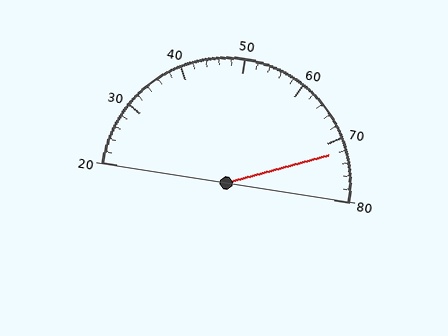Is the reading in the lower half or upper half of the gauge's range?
The reading is in the upper half of the range (20 to 80).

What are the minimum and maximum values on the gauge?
The gauge ranges from 20 to 80.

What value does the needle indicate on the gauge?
The needle indicates approximately 72.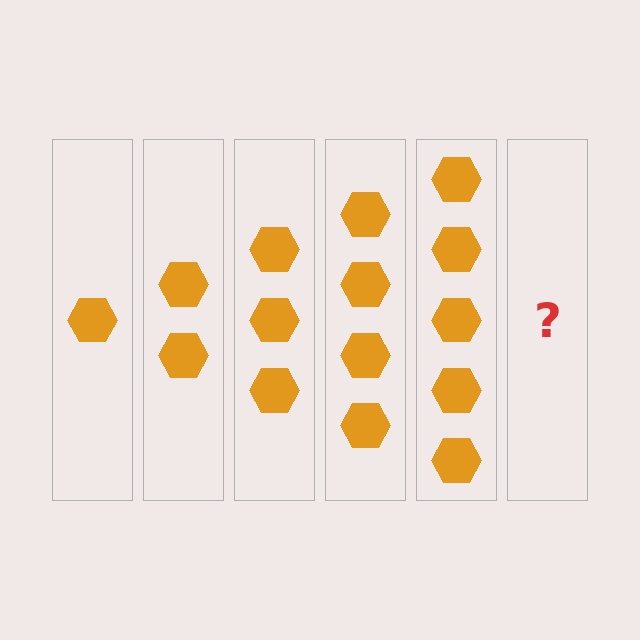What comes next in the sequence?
The next element should be 6 hexagons.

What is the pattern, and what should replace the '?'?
The pattern is that each step adds one more hexagon. The '?' should be 6 hexagons.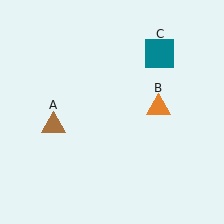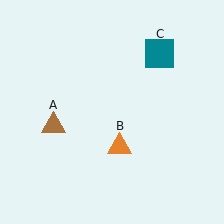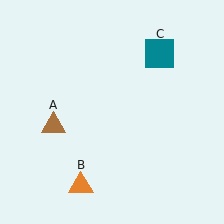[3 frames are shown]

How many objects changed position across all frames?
1 object changed position: orange triangle (object B).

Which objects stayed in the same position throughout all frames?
Brown triangle (object A) and teal square (object C) remained stationary.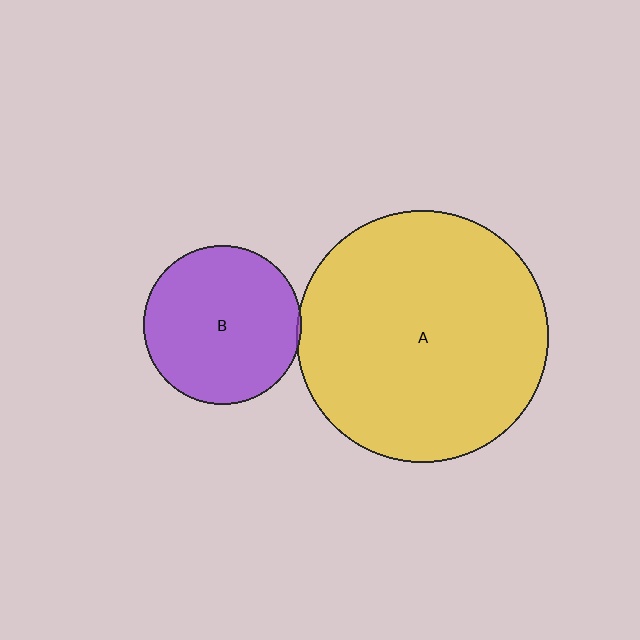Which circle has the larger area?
Circle A (yellow).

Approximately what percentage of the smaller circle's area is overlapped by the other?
Approximately 5%.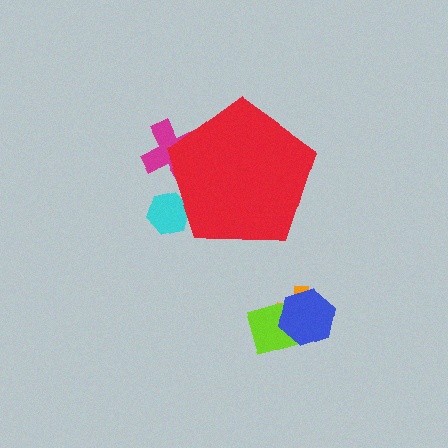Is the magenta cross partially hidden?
Yes, the magenta cross is partially hidden behind the red pentagon.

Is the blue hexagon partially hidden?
No, the blue hexagon is fully visible.